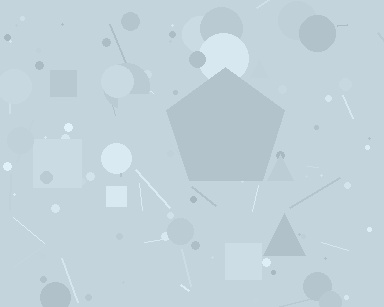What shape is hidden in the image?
A pentagon is hidden in the image.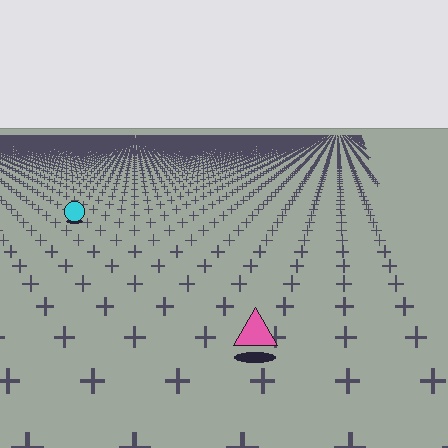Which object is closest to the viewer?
The pink triangle is closest. The texture marks near it are larger and more spread out.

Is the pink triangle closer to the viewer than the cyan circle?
Yes. The pink triangle is closer — you can tell from the texture gradient: the ground texture is coarser near it.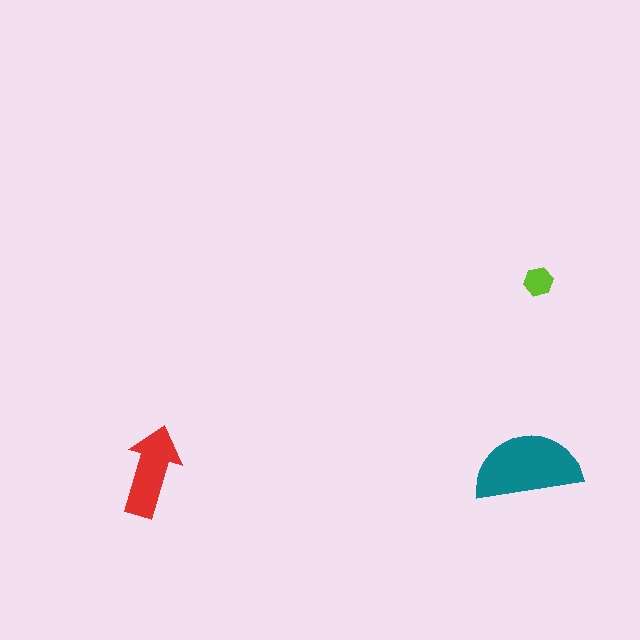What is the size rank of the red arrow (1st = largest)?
2nd.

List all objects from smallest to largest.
The lime hexagon, the red arrow, the teal semicircle.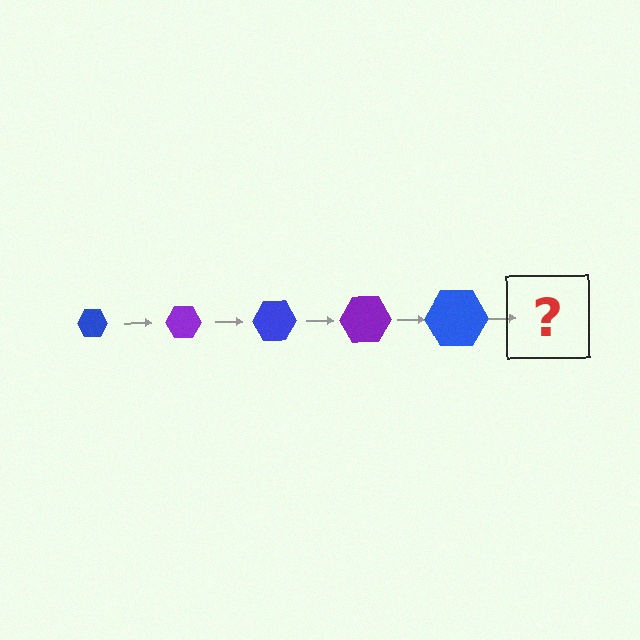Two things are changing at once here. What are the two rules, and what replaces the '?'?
The two rules are that the hexagon grows larger each step and the color cycles through blue and purple. The '?' should be a purple hexagon, larger than the previous one.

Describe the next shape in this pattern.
It should be a purple hexagon, larger than the previous one.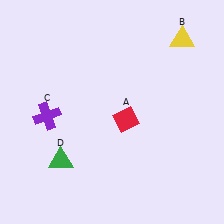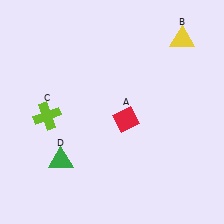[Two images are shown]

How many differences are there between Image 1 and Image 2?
There is 1 difference between the two images.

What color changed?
The cross (C) changed from purple in Image 1 to lime in Image 2.